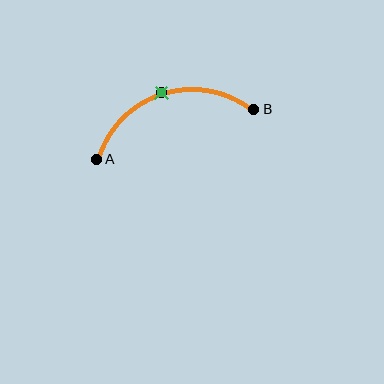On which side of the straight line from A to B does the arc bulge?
The arc bulges above the straight line connecting A and B.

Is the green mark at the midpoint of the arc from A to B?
Yes. The green mark lies on the arc at equal arc-length from both A and B — it is the arc midpoint.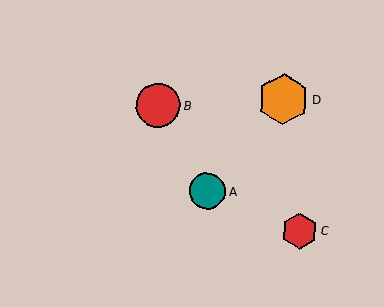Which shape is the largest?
The orange hexagon (labeled D) is the largest.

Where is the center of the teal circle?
The center of the teal circle is at (207, 191).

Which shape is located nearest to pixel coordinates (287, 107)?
The orange hexagon (labeled D) at (284, 99) is nearest to that location.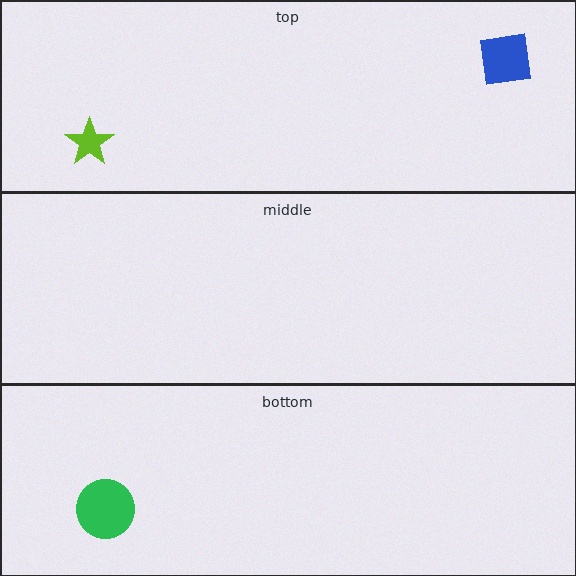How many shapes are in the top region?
2.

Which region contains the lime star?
The top region.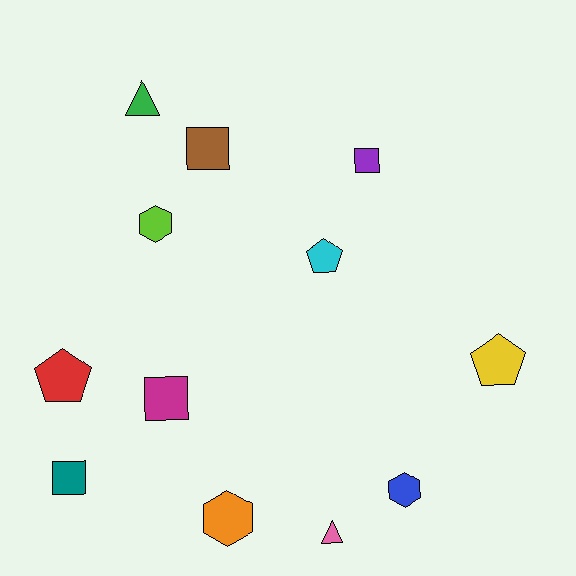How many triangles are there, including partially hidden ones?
There are 2 triangles.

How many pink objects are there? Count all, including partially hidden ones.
There is 1 pink object.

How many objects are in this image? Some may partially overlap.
There are 12 objects.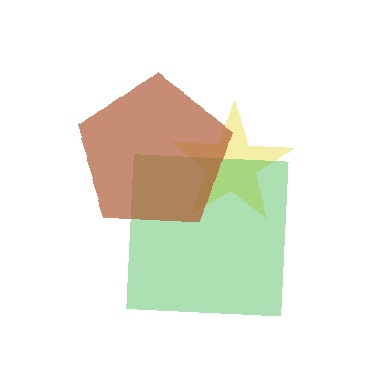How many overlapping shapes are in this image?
There are 3 overlapping shapes in the image.